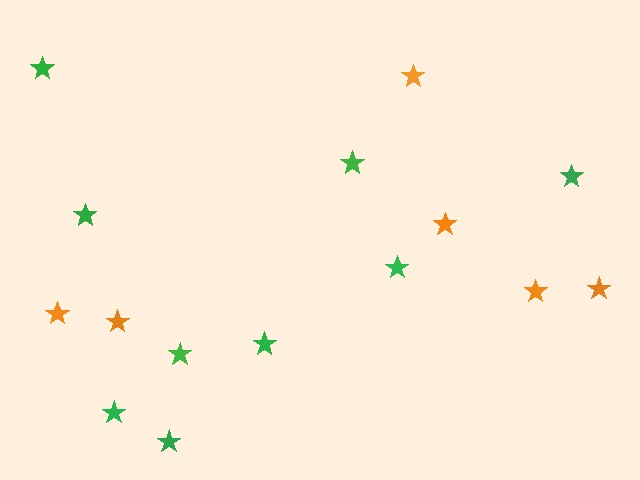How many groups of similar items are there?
There are 2 groups: one group of orange stars (6) and one group of green stars (9).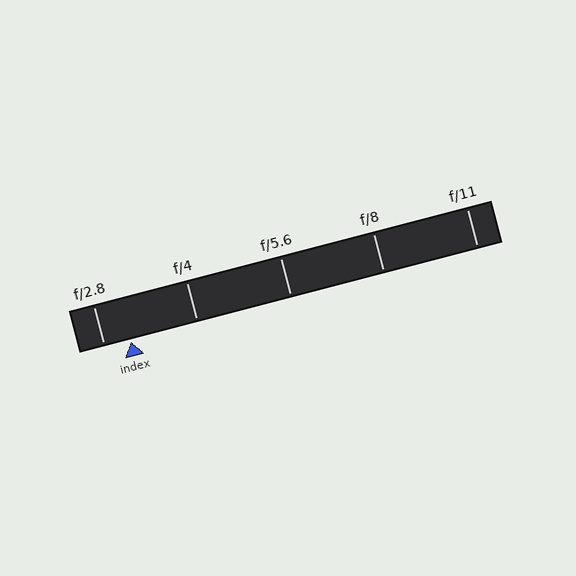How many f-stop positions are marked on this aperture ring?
There are 5 f-stop positions marked.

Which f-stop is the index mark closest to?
The index mark is closest to f/2.8.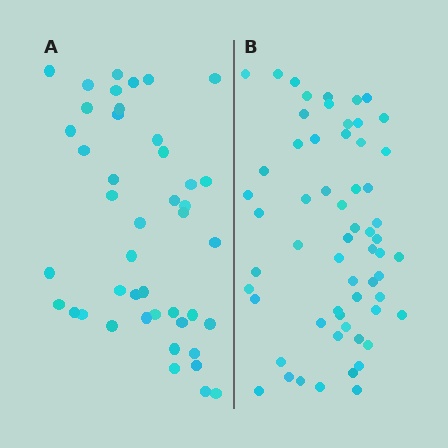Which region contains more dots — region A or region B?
Region B (the right region) has more dots.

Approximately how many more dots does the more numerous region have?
Region B has approximately 15 more dots than region A.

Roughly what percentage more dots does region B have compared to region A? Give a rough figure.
About 35% more.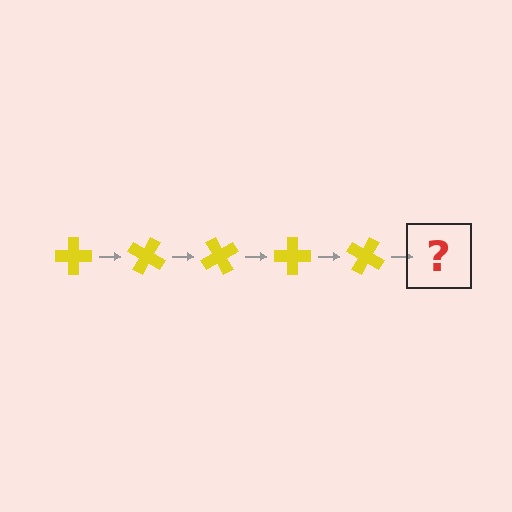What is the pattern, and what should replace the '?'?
The pattern is that the cross rotates 30 degrees each step. The '?' should be a yellow cross rotated 150 degrees.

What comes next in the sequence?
The next element should be a yellow cross rotated 150 degrees.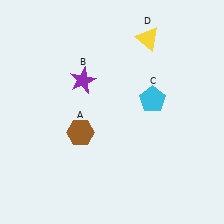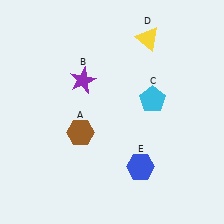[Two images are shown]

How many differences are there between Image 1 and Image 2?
There is 1 difference between the two images.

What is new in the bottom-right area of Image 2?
A blue hexagon (E) was added in the bottom-right area of Image 2.